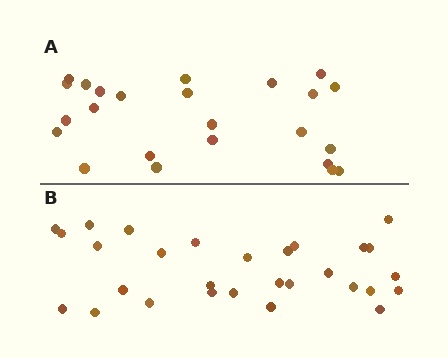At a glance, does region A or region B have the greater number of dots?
Region B (the bottom region) has more dots.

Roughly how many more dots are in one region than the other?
Region B has about 5 more dots than region A.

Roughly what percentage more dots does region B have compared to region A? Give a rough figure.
About 20% more.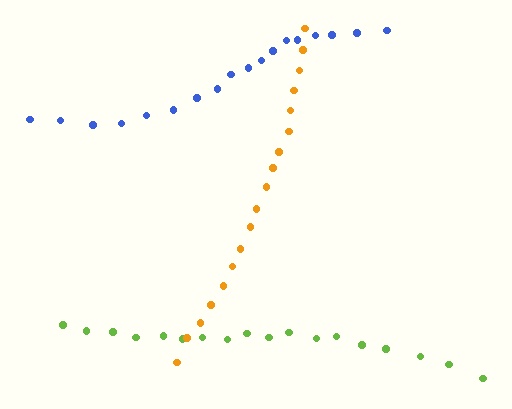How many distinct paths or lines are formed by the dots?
There are 3 distinct paths.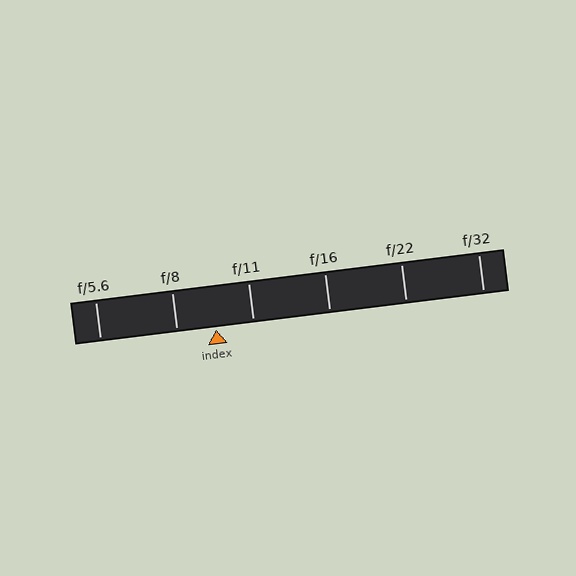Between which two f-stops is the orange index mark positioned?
The index mark is between f/8 and f/11.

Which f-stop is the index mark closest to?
The index mark is closest to f/11.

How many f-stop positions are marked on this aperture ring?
There are 6 f-stop positions marked.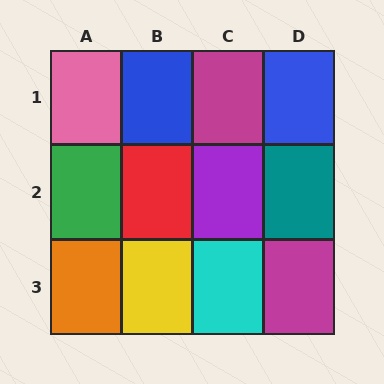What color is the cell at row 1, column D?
Blue.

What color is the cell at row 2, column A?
Green.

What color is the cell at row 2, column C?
Purple.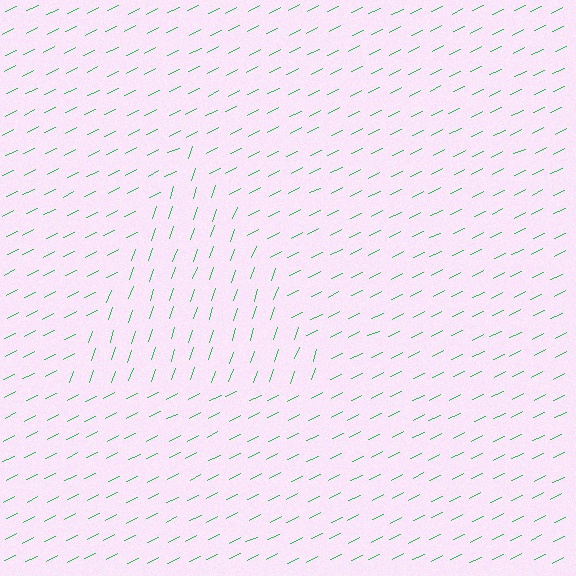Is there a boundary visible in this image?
Yes, there is a texture boundary formed by a change in line orientation.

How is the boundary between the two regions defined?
The boundary is defined purely by a change in line orientation (approximately 45 degrees difference). All lines are the same color and thickness.